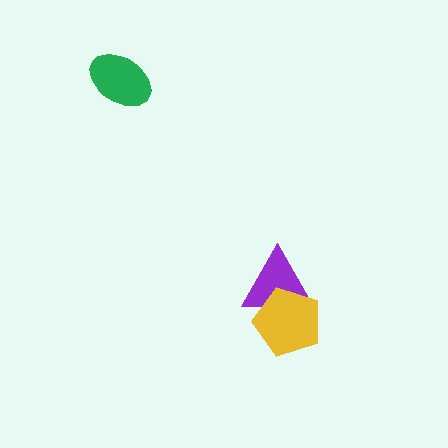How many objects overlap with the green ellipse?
0 objects overlap with the green ellipse.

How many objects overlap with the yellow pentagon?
1 object overlaps with the yellow pentagon.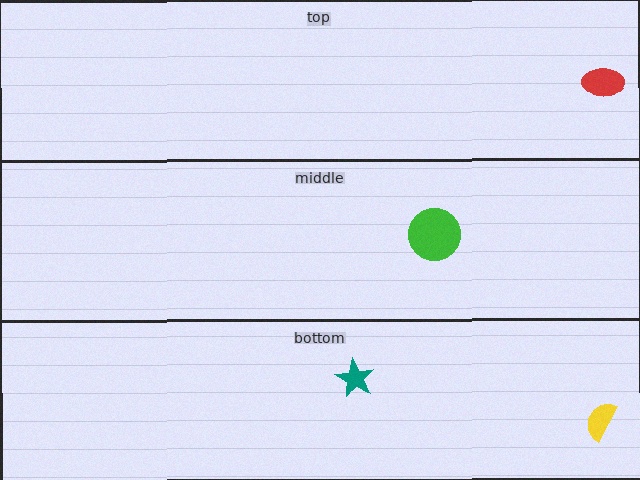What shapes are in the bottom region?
The teal star, the yellow semicircle.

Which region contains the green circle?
The middle region.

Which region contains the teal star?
The bottom region.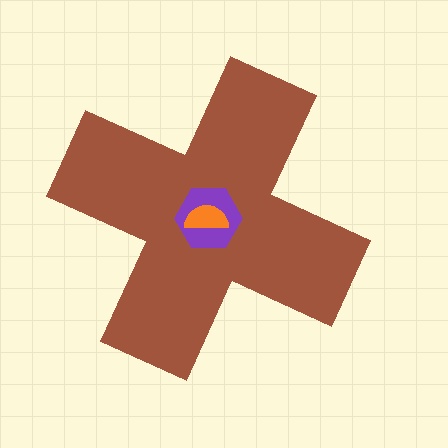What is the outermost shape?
The brown cross.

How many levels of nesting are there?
3.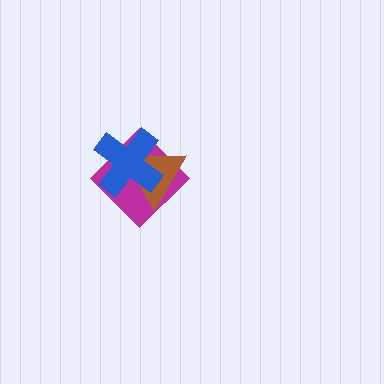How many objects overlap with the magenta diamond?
2 objects overlap with the magenta diamond.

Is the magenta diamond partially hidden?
Yes, it is partially covered by another shape.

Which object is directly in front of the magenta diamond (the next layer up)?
The brown triangle is directly in front of the magenta diamond.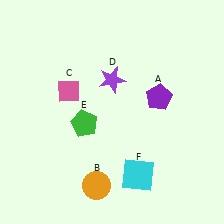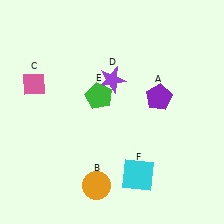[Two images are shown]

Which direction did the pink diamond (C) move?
The pink diamond (C) moved left.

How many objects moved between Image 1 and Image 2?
2 objects moved between the two images.